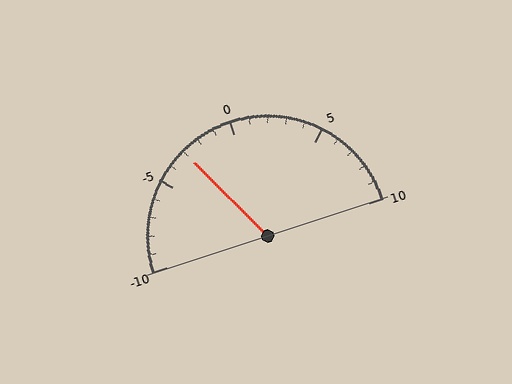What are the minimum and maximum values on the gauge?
The gauge ranges from -10 to 10.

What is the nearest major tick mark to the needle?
The nearest major tick mark is -5.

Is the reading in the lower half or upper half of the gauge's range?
The reading is in the lower half of the range (-10 to 10).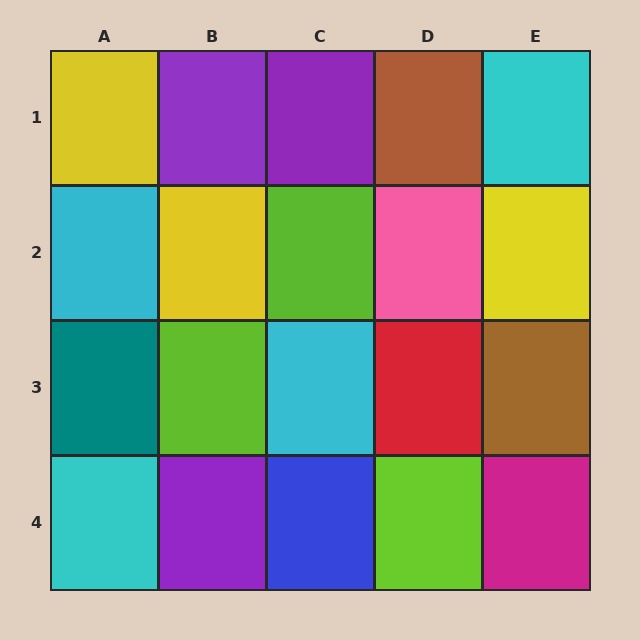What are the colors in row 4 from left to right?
Cyan, purple, blue, lime, magenta.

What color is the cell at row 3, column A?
Teal.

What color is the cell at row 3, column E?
Brown.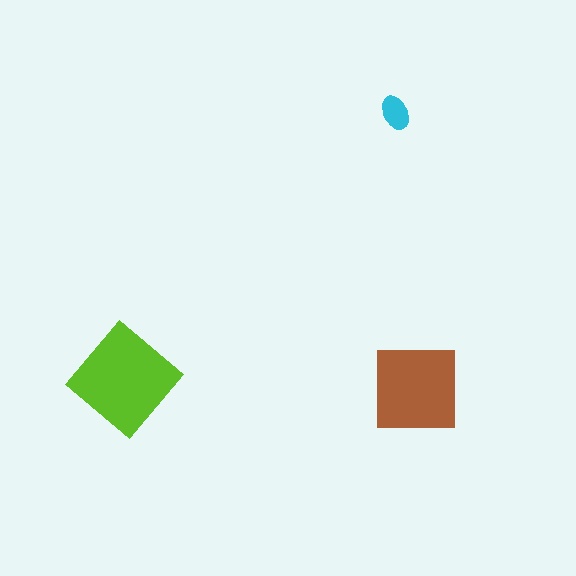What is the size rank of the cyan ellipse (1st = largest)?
3rd.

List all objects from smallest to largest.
The cyan ellipse, the brown square, the lime diamond.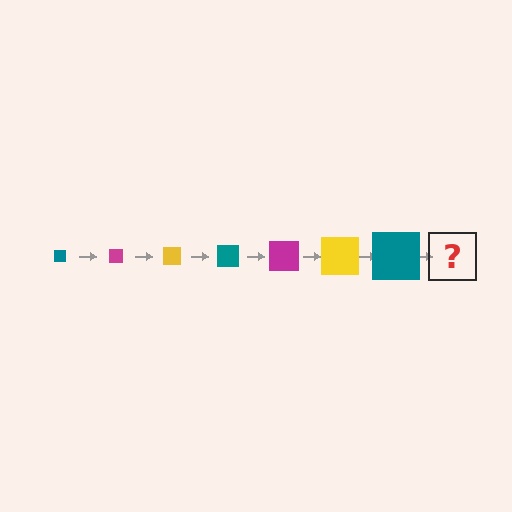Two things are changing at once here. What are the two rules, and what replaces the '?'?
The two rules are that the square grows larger each step and the color cycles through teal, magenta, and yellow. The '?' should be a magenta square, larger than the previous one.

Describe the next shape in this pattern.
It should be a magenta square, larger than the previous one.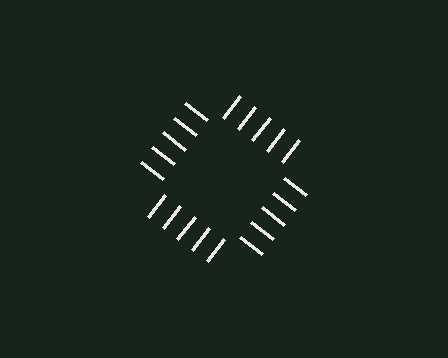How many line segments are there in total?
20 — 5 along each of the 4 edges.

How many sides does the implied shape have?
4 sides — the line-ends trace a square.